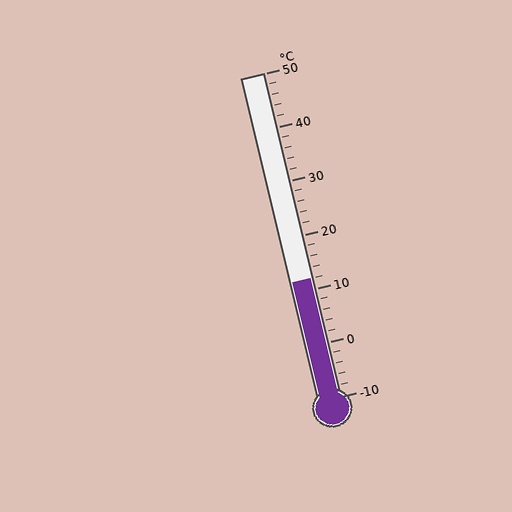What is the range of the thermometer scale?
The thermometer scale ranges from -10°C to 50°C.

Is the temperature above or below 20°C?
The temperature is below 20°C.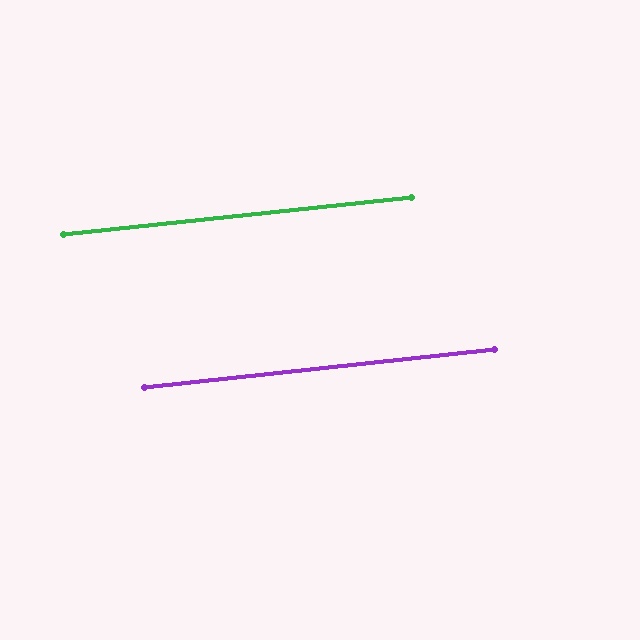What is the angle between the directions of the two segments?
Approximately 0 degrees.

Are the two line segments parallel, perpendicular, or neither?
Parallel — their directions differ by only 0.1°.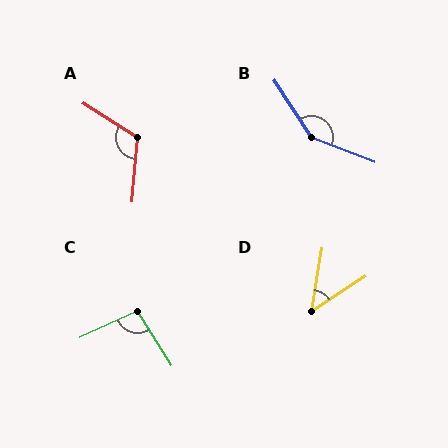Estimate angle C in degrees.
Approximately 97 degrees.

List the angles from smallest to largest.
D (47°), C (97°), A (117°), B (145°).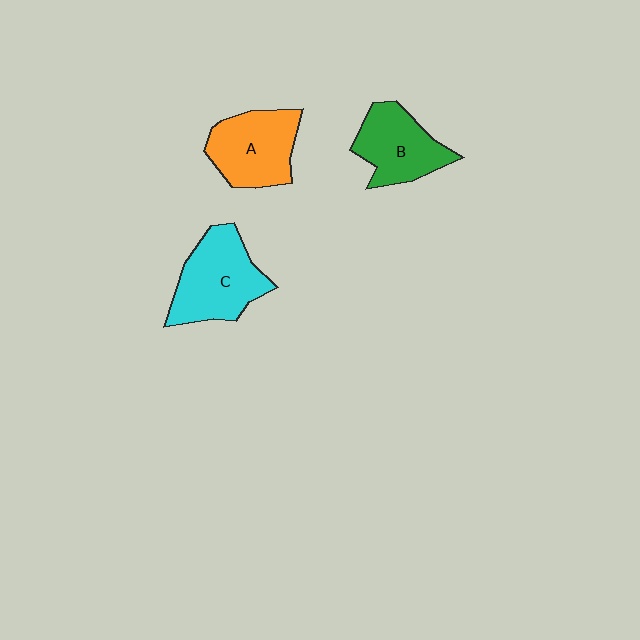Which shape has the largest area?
Shape C (cyan).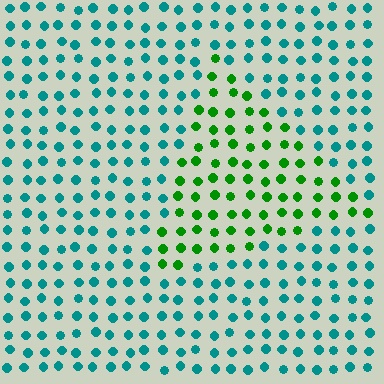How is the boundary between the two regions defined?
The boundary is defined purely by a slight shift in hue (about 57 degrees). Spacing, size, and orientation are identical on both sides.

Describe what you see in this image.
The image is filled with small teal elements in a uniform arrangement. A triangle-shaped region is visible where the elements are tinted to a slightly different hue, forming a subtle color boundary.